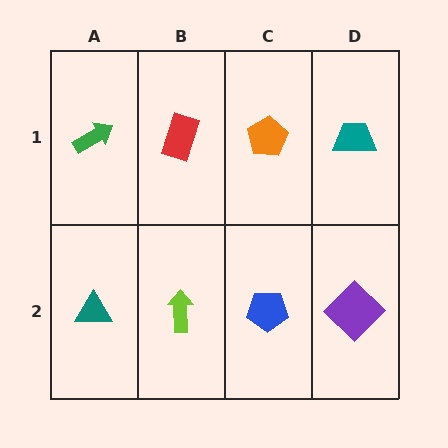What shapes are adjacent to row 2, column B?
A red rectangle (row 1, column B), a teal triangle (row 2, column A), a blue pentagon (row 2, column C).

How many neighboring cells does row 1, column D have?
2.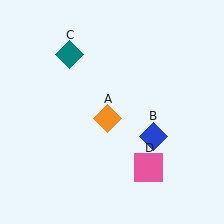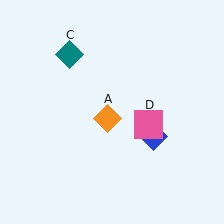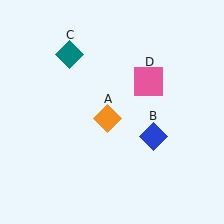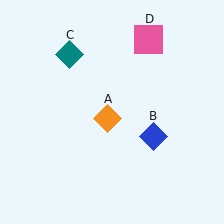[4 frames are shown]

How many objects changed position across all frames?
1 object changed position: pink square (object D).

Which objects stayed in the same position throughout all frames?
Orange diamond (object A) and blue diamond (object B) and teal diamond (object C) remained stationary.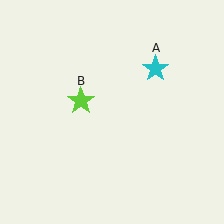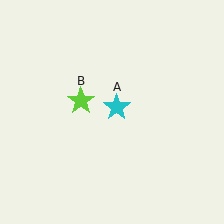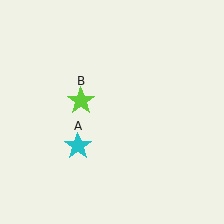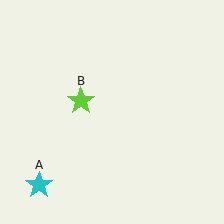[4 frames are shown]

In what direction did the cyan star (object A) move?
The cyan star (object A) moved down and to the left.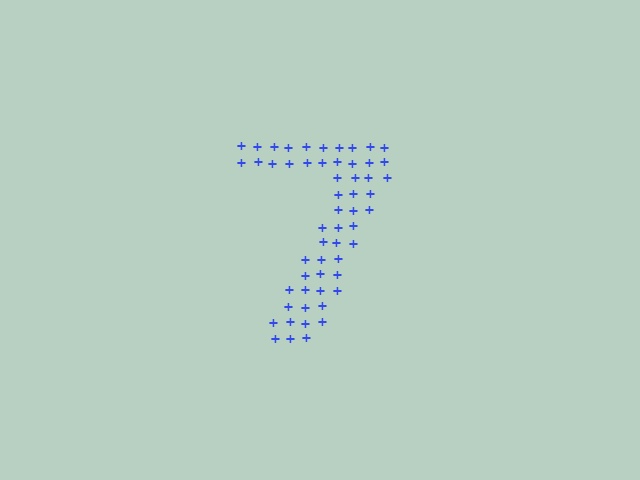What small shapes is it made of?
It is made of small plus signs.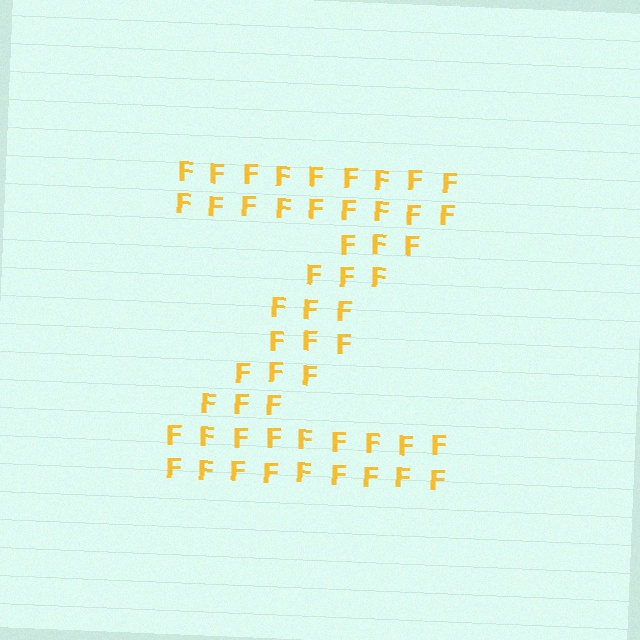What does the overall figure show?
The overall figure shows the letter Z.